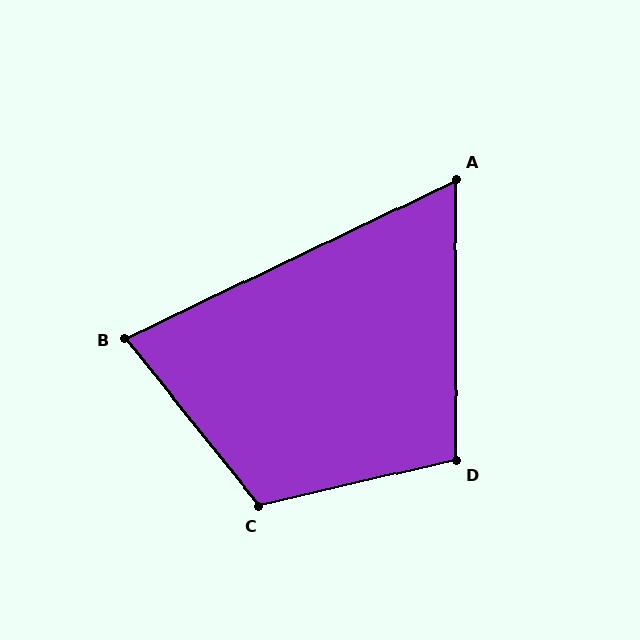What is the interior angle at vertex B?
Approximately 77 degrees (acute).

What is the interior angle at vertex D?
Approximately 103 degrees (obtuse).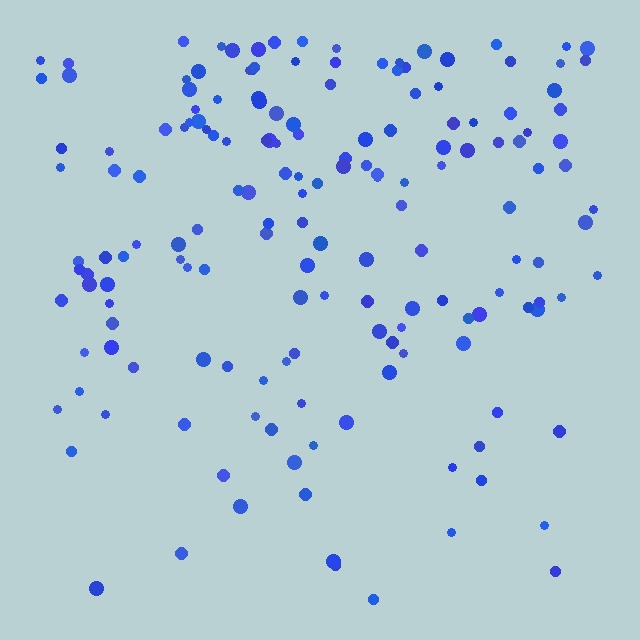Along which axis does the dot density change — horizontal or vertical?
Vertical.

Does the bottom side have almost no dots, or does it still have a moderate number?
Still a moderate number, just noticeably fewer than the top.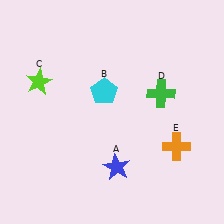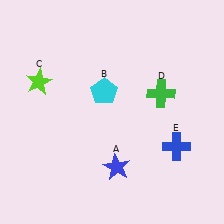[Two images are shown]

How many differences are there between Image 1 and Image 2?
There is 1 difference between the two images.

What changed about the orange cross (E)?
In Image 1, E is orange. In Image 2, it changed to blue.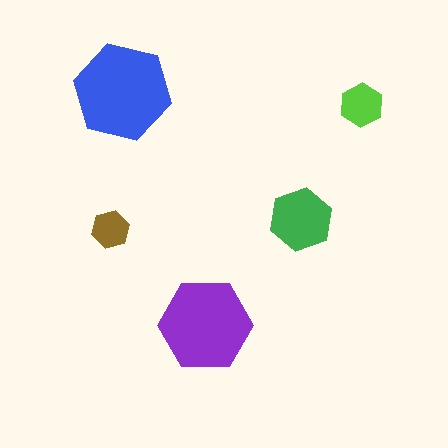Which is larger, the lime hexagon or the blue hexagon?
The blue one.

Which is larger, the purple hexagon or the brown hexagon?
The purple one.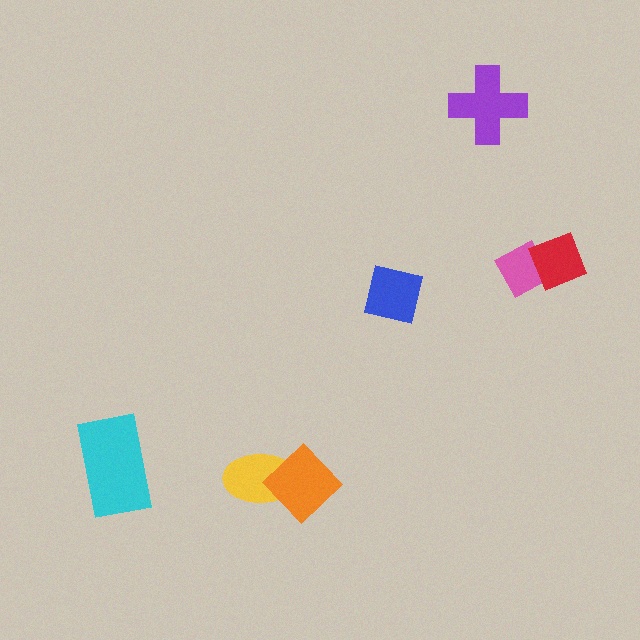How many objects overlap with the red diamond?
1 object overlaps with the red diamond.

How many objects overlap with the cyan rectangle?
0 objects overlap with the cyan rectangle.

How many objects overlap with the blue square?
0 objects overlap with the blue square.